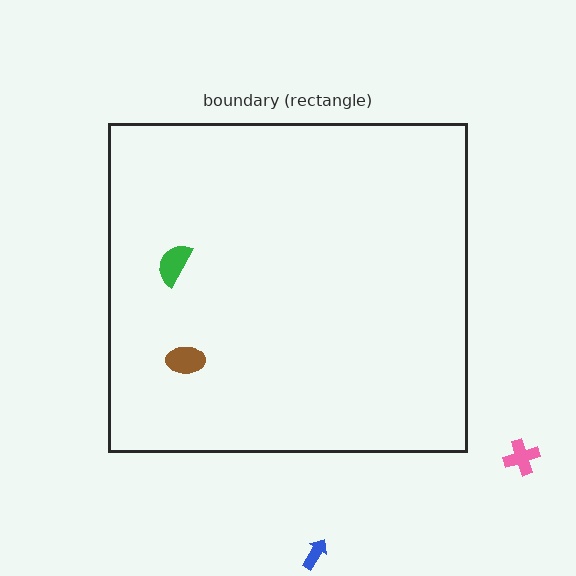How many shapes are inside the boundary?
2 inside, 2 outside.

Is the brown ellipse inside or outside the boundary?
Inside.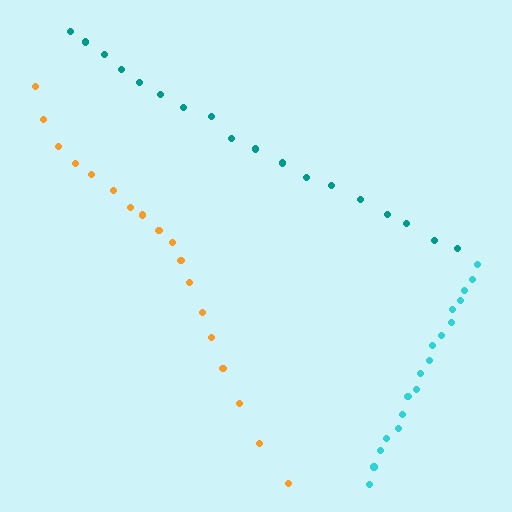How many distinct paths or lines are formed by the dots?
There are 3 distinct paths.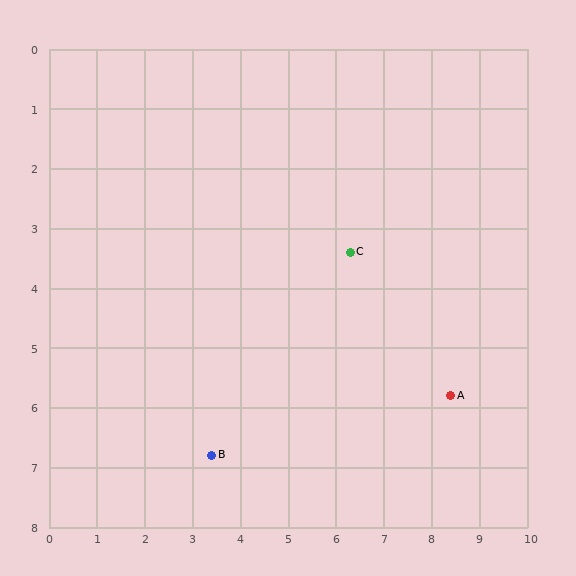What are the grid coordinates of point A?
Point A is at approximately (8.4, 5.8).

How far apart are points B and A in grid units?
Points B and A are about 5.1 grid units apart.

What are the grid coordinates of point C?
Point C is at approximately (6.3, 3.4).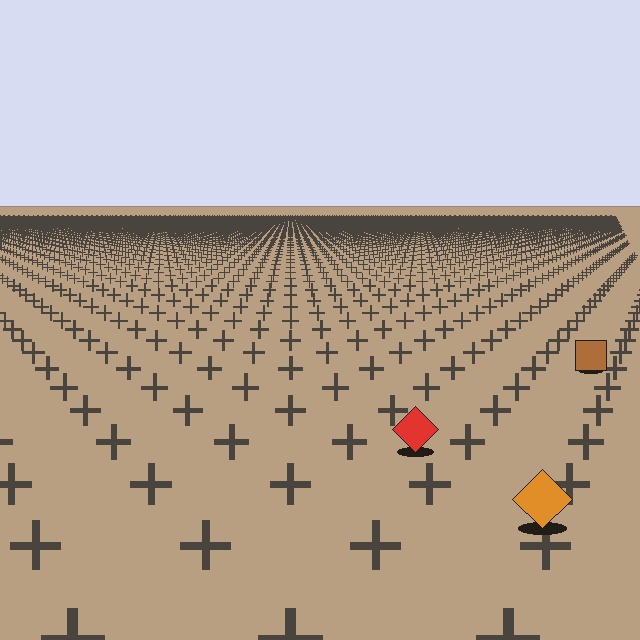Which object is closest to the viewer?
The orange diamond is closest. The texture marks near it are larger and more spread out.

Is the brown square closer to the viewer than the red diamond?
No. The red diamond is closer — you can tell from the texture gradient: the ground texture is coarser near it.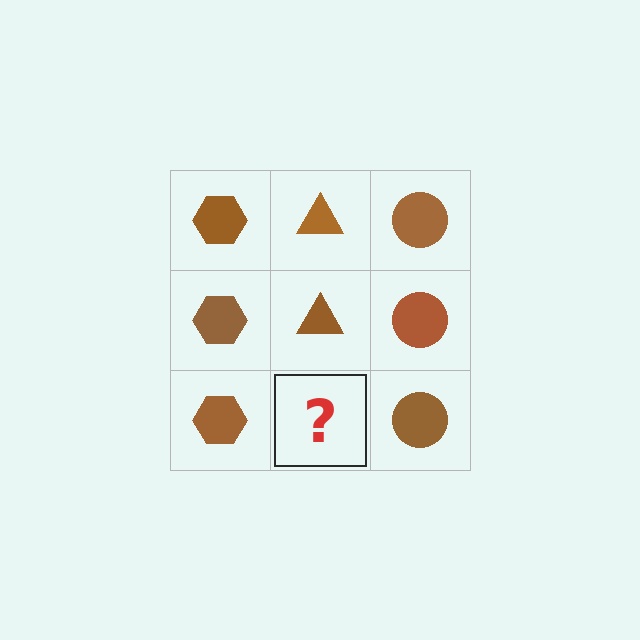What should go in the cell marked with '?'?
The missing cell should contain a brown triangle.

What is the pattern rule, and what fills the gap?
The rule is that each column has a consistent shape. The gap should be filled with a brown triangle.